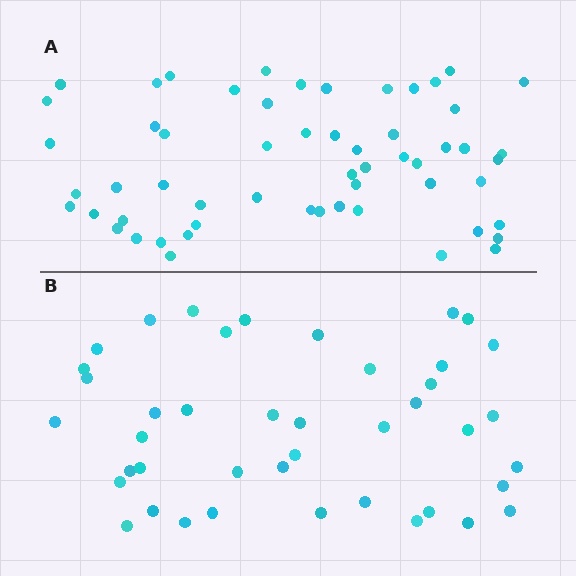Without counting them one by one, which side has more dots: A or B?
Region A (the top region) has more dots.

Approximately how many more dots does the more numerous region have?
Region A has approximately 15 more dots than region B.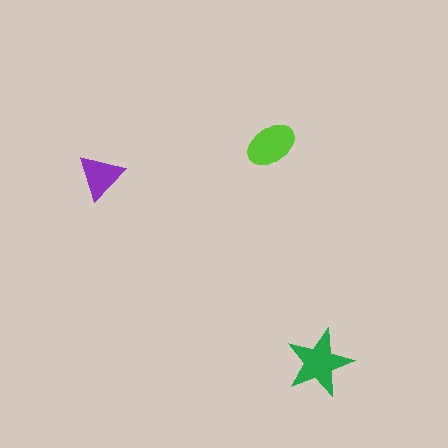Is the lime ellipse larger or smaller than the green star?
Smaller.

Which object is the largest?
The green star.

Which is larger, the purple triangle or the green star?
The green star.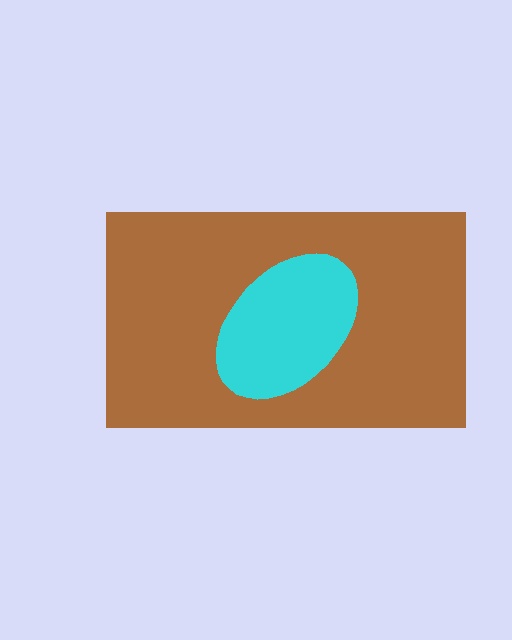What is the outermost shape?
The brown rectangle.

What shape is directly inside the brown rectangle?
The cyan ellipse.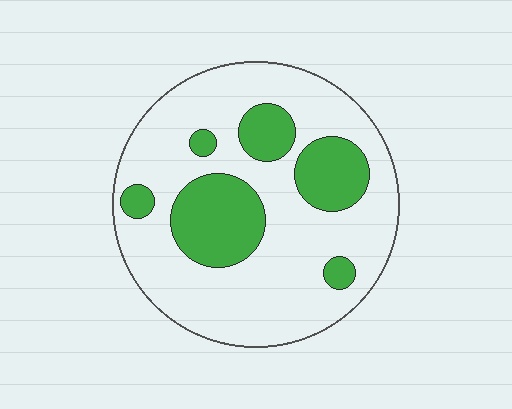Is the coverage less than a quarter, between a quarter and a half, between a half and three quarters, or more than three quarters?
Between a quarter and a half.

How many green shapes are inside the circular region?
6.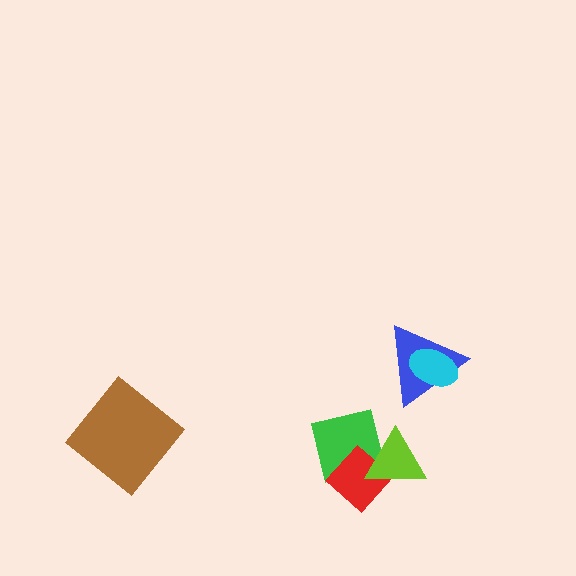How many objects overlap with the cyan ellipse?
1 object overlaps with the cyan ellipse.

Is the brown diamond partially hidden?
No, no other shape covers it.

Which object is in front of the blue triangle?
The cyan ellipse is in front of the blue triangle.